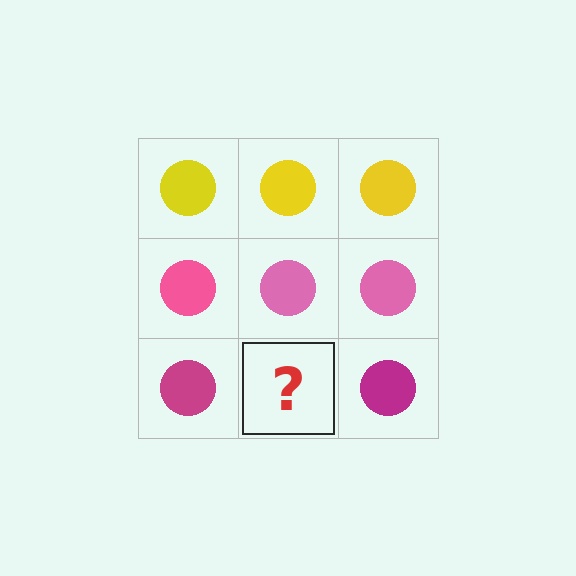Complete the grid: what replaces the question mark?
The question mark should be replaced with a magenta circle.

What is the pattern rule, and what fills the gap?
The rule is that each row has a consistent color. The gap should be filled with a magenta circle.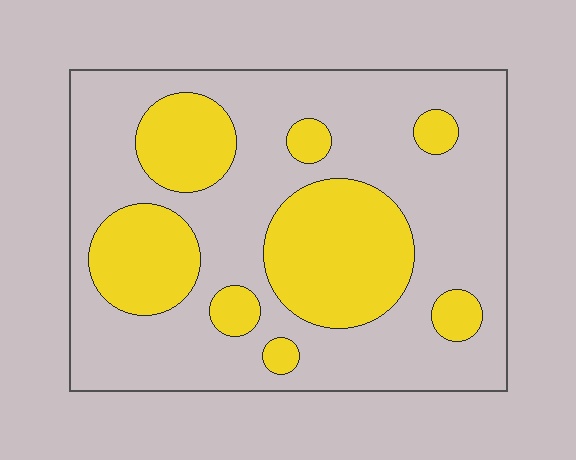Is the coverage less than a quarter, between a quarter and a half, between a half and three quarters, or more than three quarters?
Between a quarter and a half.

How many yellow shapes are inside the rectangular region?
8.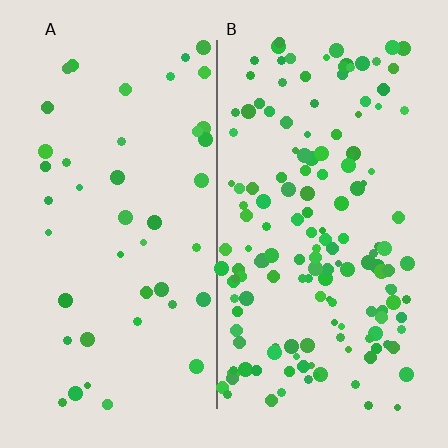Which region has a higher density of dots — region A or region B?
B (the right).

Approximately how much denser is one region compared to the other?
Approximately 3.5× — region B over region A.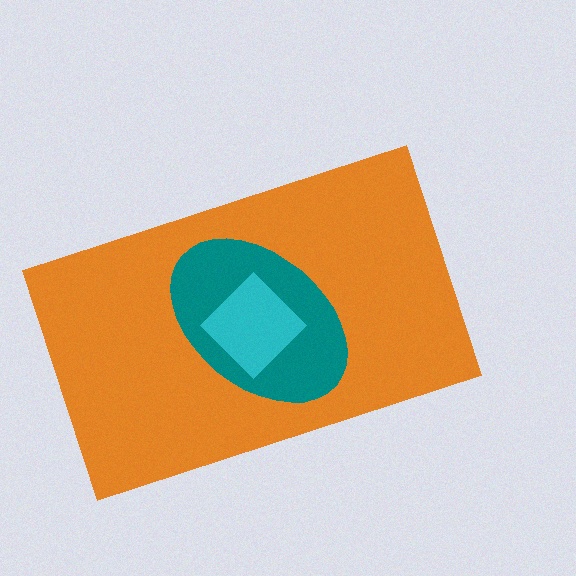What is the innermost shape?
The cyan diamond.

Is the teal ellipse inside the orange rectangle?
Yes.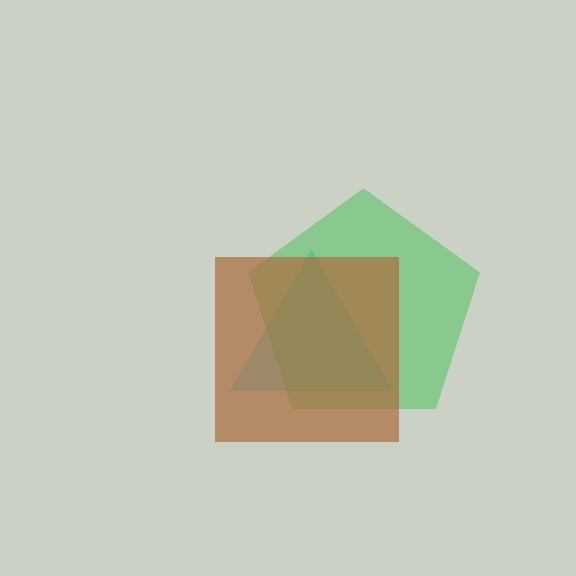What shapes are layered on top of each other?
The layered shapes are: a cyan triangle, a green pentagon, a brown square.